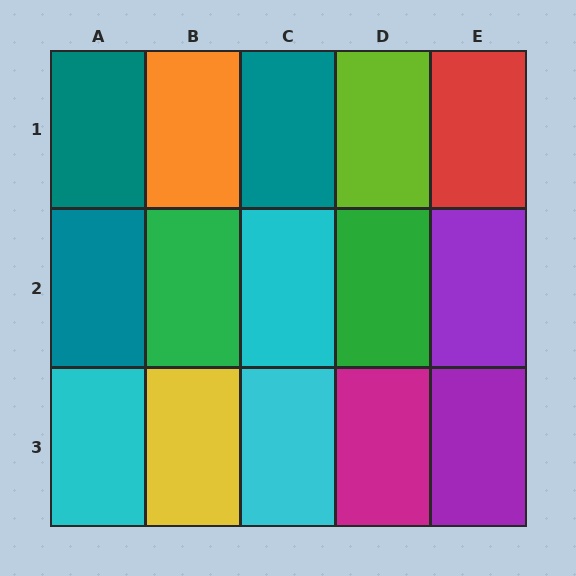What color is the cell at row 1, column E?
Red.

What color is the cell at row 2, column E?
Purple.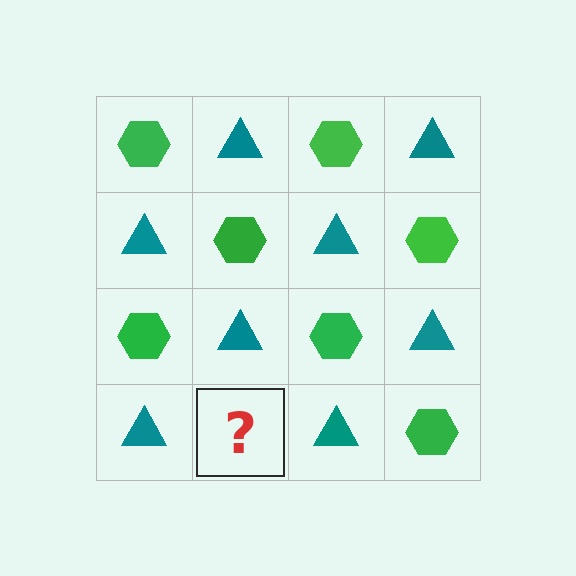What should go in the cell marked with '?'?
The missing cell should contain a green hexagon.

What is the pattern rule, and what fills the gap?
The rule is that it alternates green hexagon and teal triangle in a checkerboard pattern. The gap should be filled with a green hexagon.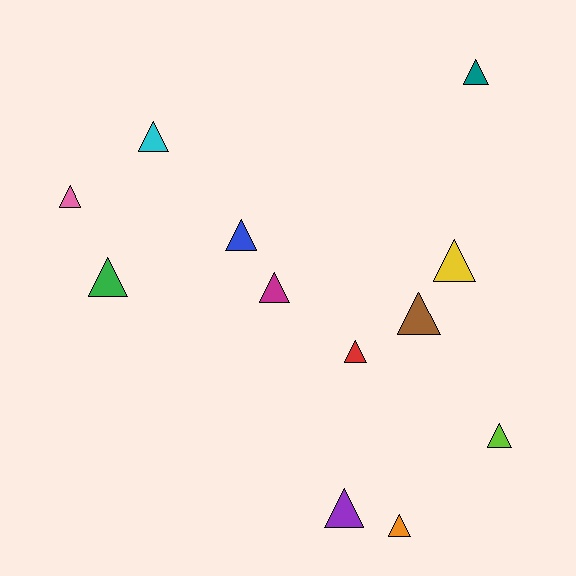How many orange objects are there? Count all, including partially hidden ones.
There is 1 orange object.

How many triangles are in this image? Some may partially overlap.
There are 12 triangles.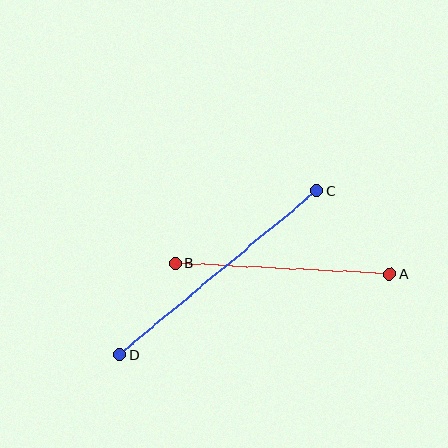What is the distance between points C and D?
The distance is approximately 257 pixels.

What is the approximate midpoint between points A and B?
The midpoint is at approximately (282, 269) pixels.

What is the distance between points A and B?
The distance is approximately 215 pixels.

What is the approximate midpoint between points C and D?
The midpoint is at approximately (218, 273) pixels.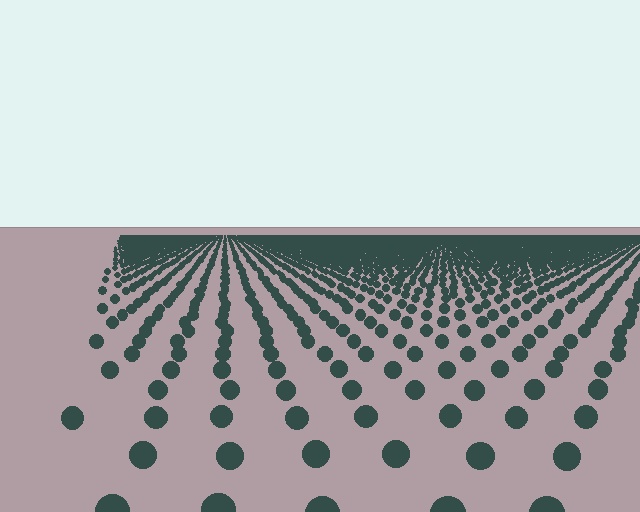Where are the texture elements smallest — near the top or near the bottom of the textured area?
Near the top.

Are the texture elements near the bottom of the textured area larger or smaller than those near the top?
Larger. Near the bottom, elements are closer to the viewer and appear at a bigger on-screen size.